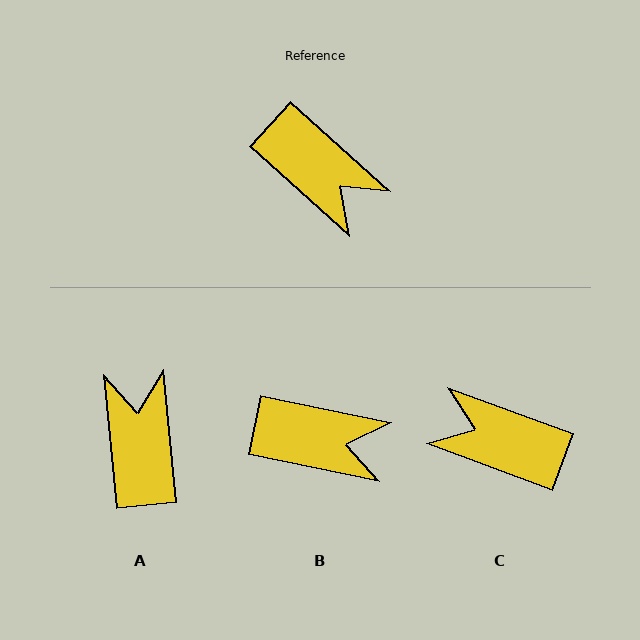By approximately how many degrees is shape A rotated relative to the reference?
Approximately 137 degrees counter-clockwise.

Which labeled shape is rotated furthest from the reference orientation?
C, about 159 degrees away.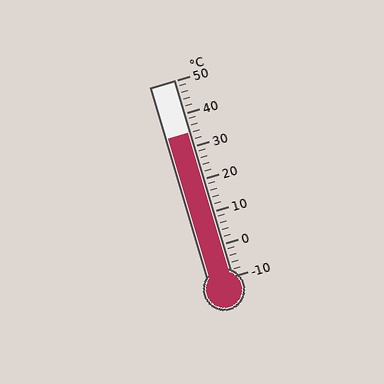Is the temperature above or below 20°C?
The temperature is above 20°C.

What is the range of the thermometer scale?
The thermometer scale ranges from -10°C to 50°C.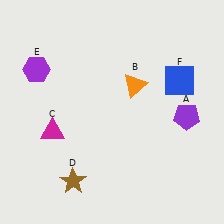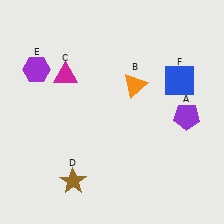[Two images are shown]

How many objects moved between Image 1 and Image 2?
1 object moved between the two images.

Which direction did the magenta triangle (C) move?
The magenta triangle (C) moved up.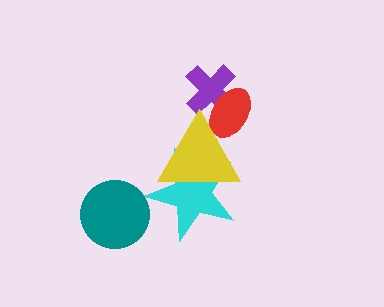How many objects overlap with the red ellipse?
2 objects overlap with the red ellipse.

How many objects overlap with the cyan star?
1 object overlaps with the cyan star.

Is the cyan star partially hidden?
Yes, it is partially covered by another shape.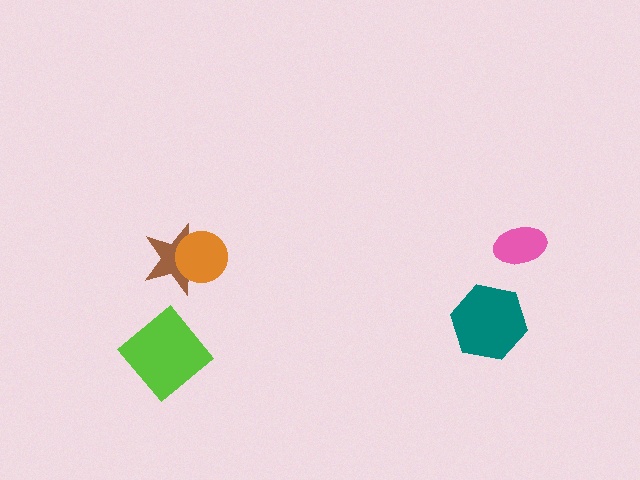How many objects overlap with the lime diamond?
0 objects overlap with the lime diamond.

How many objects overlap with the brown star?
1 object overlaps with the brown star.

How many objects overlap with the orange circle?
1 object overlaps with the orange circle.